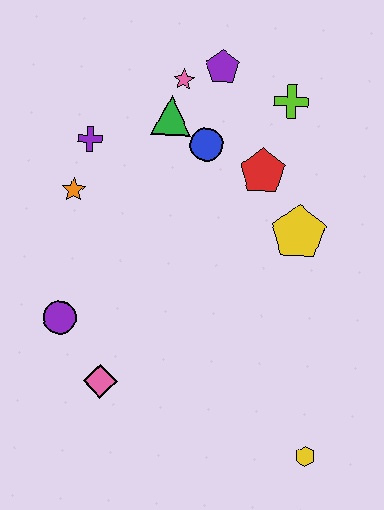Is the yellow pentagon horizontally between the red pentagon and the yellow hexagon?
Yes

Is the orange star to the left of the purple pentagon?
Yes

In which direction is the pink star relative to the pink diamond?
The pink star is above the pink diamond.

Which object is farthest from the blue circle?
The yellow hexagon is farthest from the blue circle.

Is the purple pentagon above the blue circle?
Yes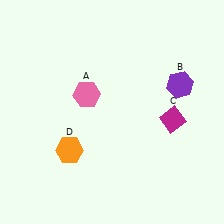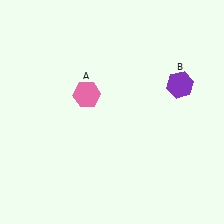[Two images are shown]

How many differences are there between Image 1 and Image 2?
There are 2 differences between the two images.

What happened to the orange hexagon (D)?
The orange hexagon (D) was removed in Image 2. It was in the bottom-left area of Image 1.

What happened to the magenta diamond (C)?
The magenta diamond (C) was removed in Image 2. It was in the bottom-right area of Image 1.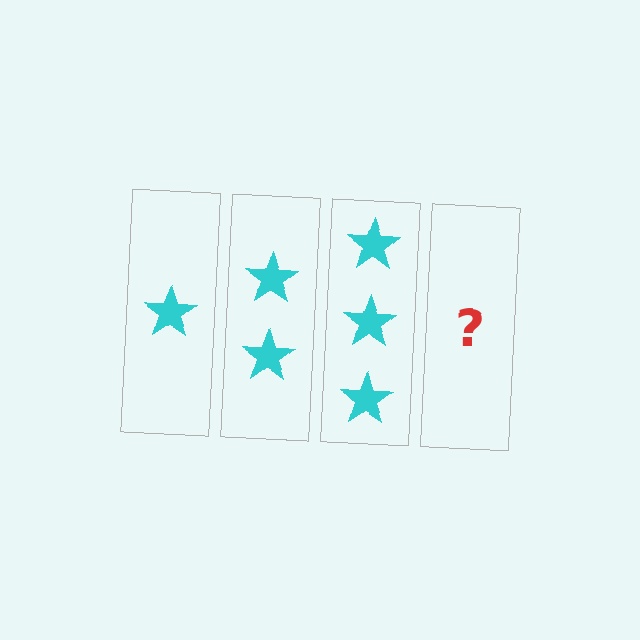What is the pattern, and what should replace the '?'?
The pattern is that each step adds one more star. The '?' should be 4 stars.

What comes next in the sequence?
The next element should be 4 stars.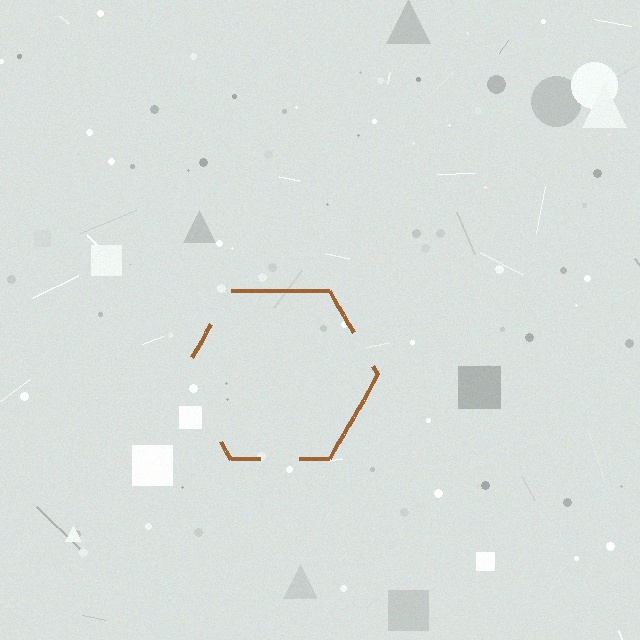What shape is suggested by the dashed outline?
The dashed outline suggests a hexagon.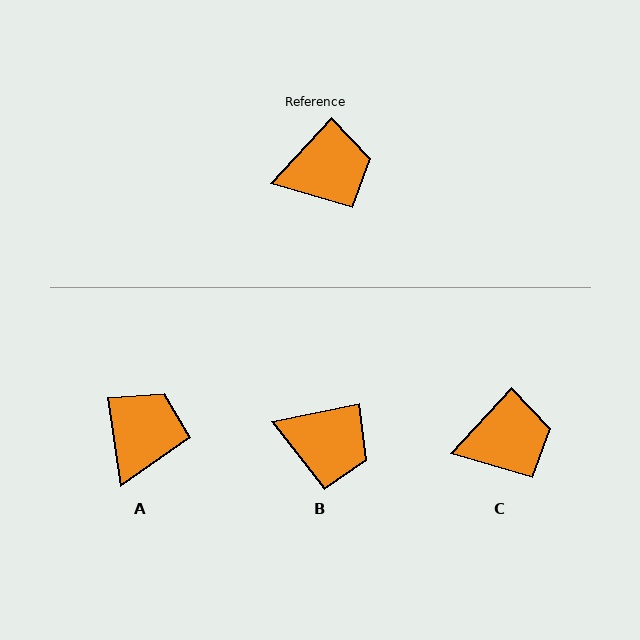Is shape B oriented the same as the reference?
No, it is off by about 36 degrees.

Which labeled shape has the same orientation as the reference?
C.